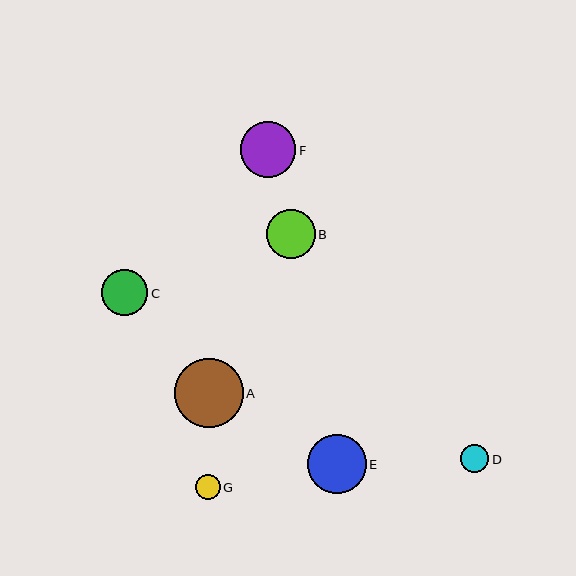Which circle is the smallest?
Circle G is the smallest with a size of approximately 25 pixels.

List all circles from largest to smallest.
From largest to smallest: A, E, F, B, C, D, G.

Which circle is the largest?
Circle A is the largest with a size of approximately 69 pixels.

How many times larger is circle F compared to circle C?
Circle F is approximately 1.2 times the size of circle C.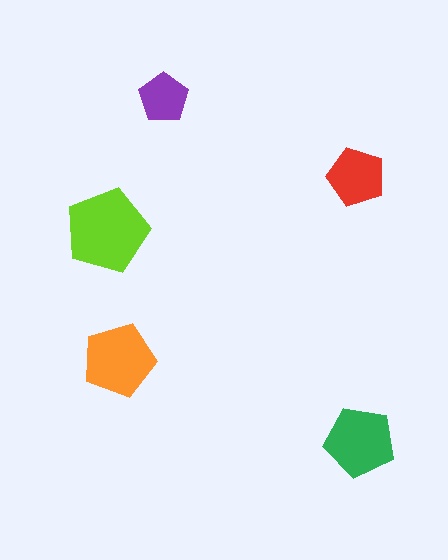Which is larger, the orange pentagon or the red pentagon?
The orange one.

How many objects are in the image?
There are 5 objects in the image.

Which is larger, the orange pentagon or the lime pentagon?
The lime one.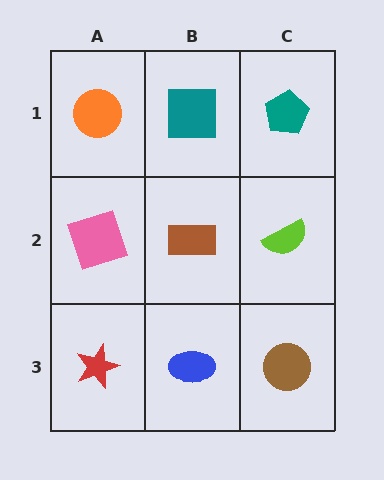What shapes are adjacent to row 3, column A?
A pink square (row 2, column A), a blue ellipse (row 3, column B).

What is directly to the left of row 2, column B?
A pink square.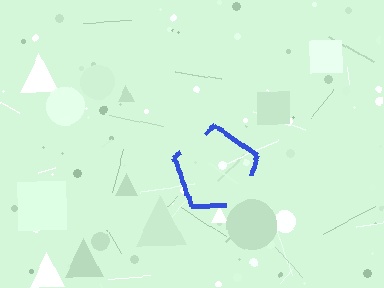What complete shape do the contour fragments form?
The contour fragments form a pentagon.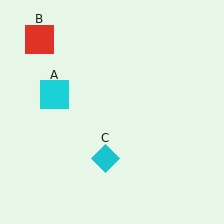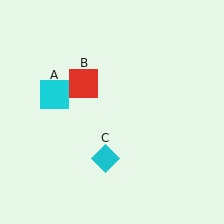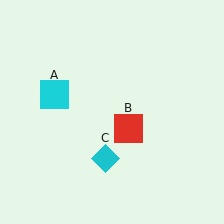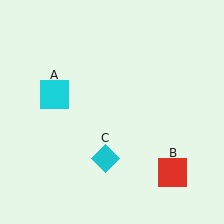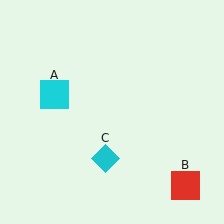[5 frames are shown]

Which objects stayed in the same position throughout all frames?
Cyan square (object A) and cyan diamond (object C) remained stationary.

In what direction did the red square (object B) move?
The red square (object B) moved down and to the right.